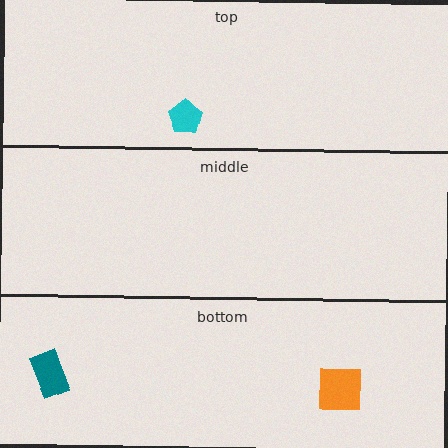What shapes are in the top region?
The cyan pentagon.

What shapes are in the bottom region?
The orange square, the teal rectangle.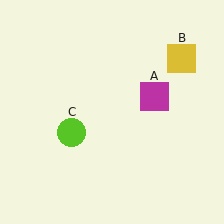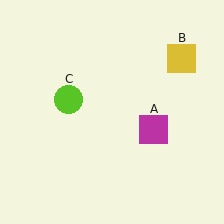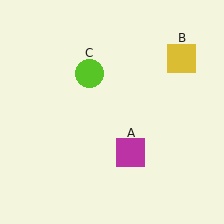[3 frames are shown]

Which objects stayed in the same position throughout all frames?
Yellow square (object B) remained stationary.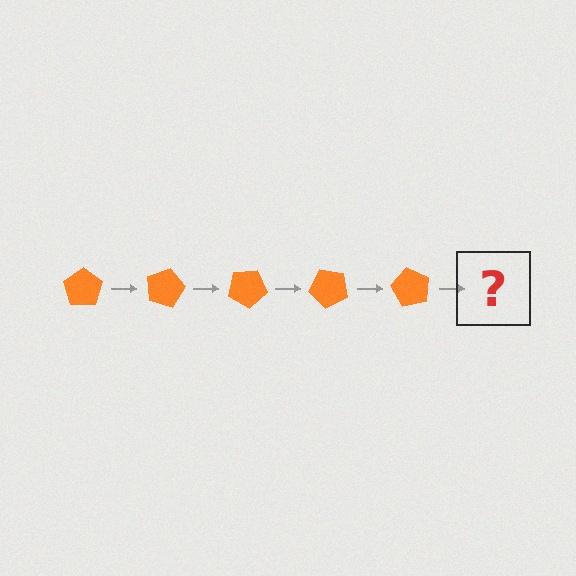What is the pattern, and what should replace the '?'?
The pattern is that the pentagon rotates 15 degrees each step. The '?' should be an orange pentagon rotated 75 degrees.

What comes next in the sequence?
The next element should be an orange pentagon rotated 75 degrees.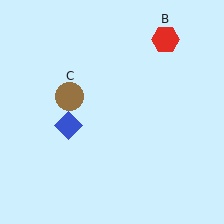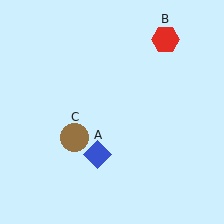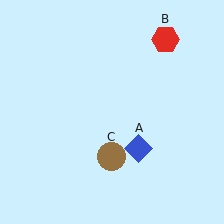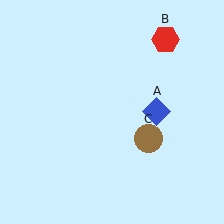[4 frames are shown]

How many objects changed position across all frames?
2 objects changed position: blue diamond (object A), brown circle (object C).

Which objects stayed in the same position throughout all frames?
Red hexagon (object B) remained stationary.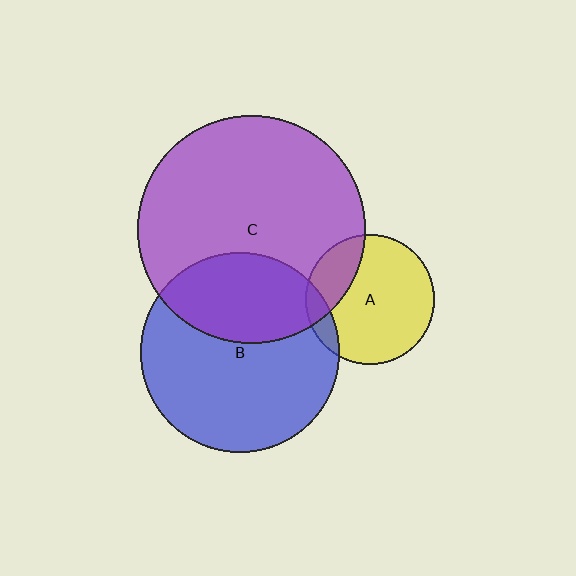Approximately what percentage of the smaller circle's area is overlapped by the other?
Approximately 35%.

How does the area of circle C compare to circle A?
Approximately 3.1 times.